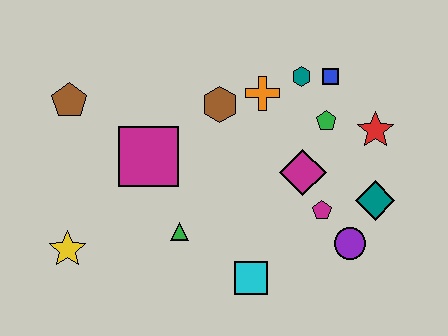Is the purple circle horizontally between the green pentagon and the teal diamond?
Yes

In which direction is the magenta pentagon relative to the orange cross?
The magenta pentagon is below the orange cross.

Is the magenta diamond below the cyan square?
No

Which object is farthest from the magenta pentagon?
The brown pentagon is farthest from the magenta pentagon.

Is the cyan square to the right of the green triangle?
Yes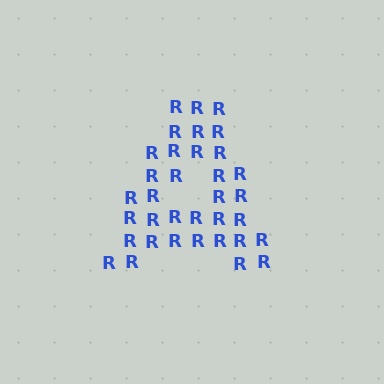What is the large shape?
The large shape is the letter A.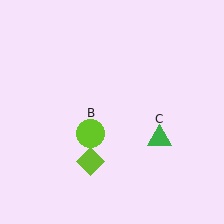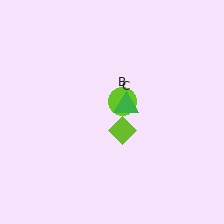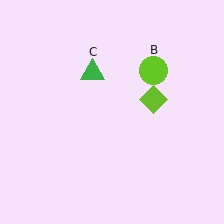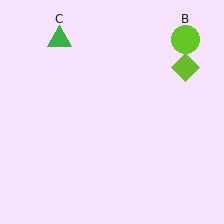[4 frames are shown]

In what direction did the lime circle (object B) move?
The lime circle (object B) moved up and to the right.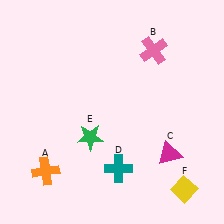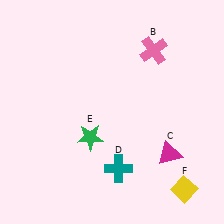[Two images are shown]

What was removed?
The orange cross (A) was removed in Image 2.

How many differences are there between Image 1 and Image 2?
There is 1 difference between the two images.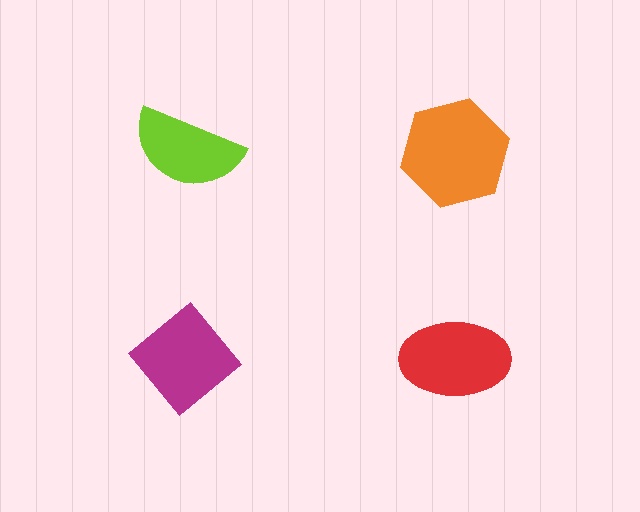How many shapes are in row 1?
2 shapes.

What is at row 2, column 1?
A magenta diamond.